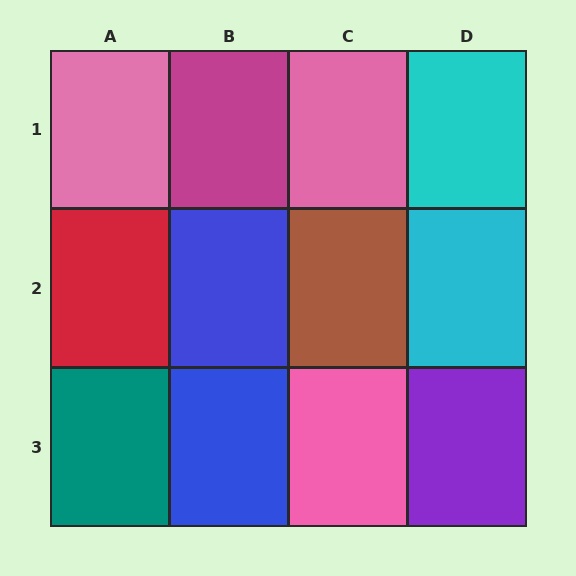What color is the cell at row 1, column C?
Pink.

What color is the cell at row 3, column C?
Pink.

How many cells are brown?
1 cell is brown.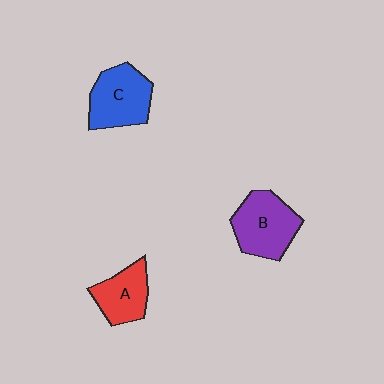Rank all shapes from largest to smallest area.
From largest to smallest: B (purple), C (blue), A (red).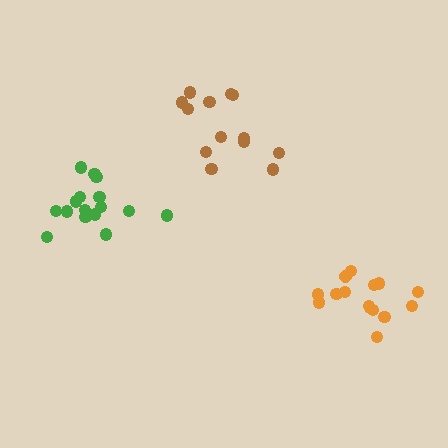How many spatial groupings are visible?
There are 3 spatial groupings.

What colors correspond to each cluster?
The clusters are colored: green, orange, brown.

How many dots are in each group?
Group 1: 16 dots, Group 2: 15 dots, Group 3: 13 dots (44 total).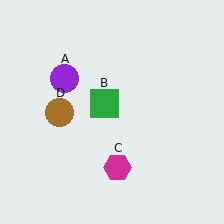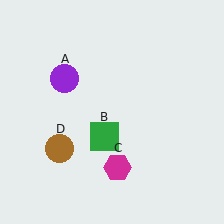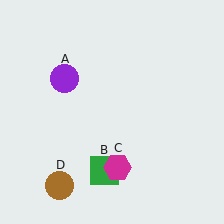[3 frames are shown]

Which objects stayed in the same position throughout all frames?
Purple circle (object A) and magenta hexagon (object C) remained stationary.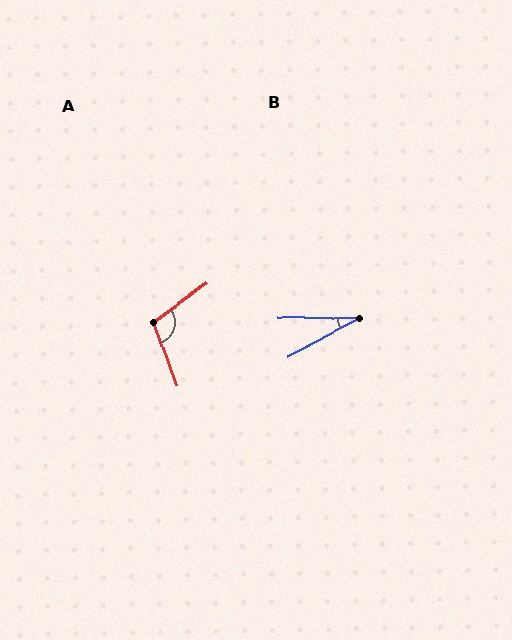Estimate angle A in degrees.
Approximately 106 degrees.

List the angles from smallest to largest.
B (29°), A (106°).